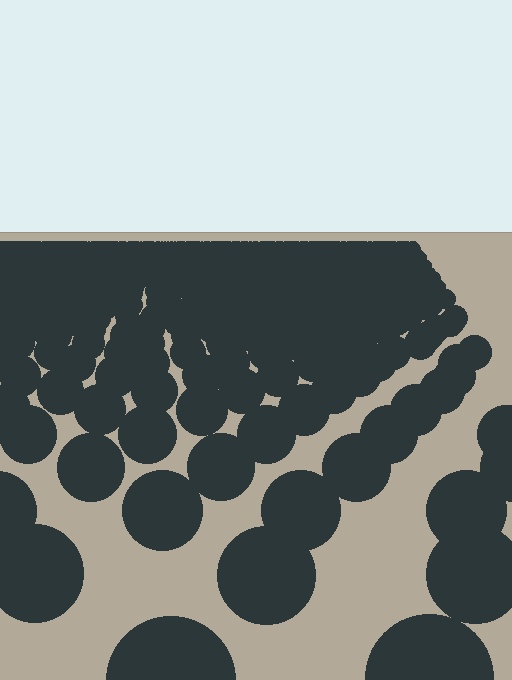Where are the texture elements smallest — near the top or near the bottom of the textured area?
Near the top.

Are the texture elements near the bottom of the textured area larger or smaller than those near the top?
Larger. Near the bottom, elements are closer to the viewer and appear at a bigger on-screen size.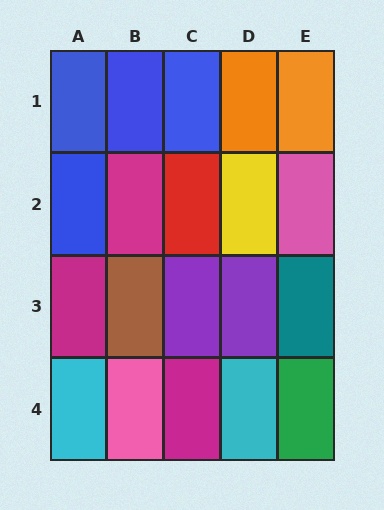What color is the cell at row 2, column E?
Pink.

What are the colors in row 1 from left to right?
Blue, blue, blue, orange, orange.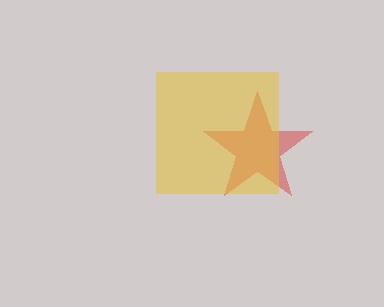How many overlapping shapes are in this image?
There are 2 overlapping shapes in the image.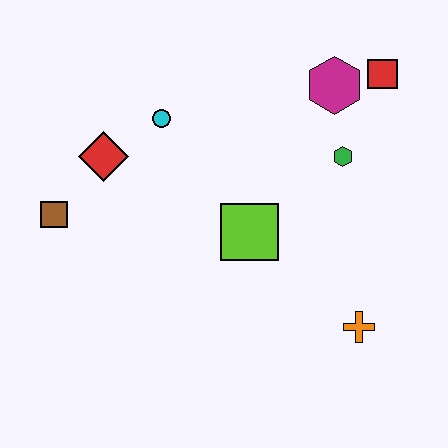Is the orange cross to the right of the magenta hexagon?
Yes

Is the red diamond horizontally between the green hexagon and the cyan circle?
No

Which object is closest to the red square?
The magenta hexagon is closest to the red square.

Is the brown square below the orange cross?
No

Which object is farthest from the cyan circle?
The orange cross is farthest from the cyan circle.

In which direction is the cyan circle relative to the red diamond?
The cyan circle is to the right of the red diamond.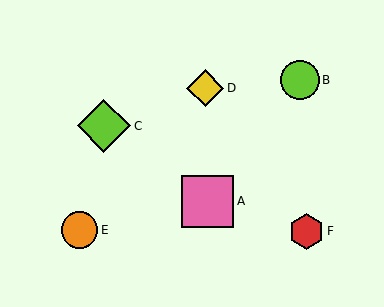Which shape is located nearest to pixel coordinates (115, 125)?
The lime diamond (labeled C) at (104, 126) is nearest to that location.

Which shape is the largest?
The lime diamond (labeled C) is the largest.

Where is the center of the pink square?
The center of the pink square is at (208, 201).